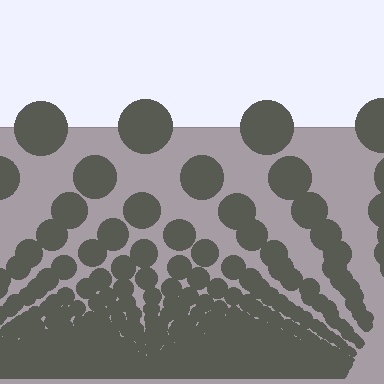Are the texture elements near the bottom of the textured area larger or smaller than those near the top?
Smaller. The gradient is inverted — elements near the bottom are smaller and denser.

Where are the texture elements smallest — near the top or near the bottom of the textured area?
Near the bottom.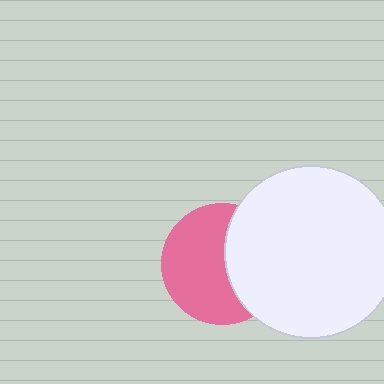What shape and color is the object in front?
The object in front is a white circle.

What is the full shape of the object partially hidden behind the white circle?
The partially hidden object is a pink circle.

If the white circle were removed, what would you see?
You would see the complete pink circle.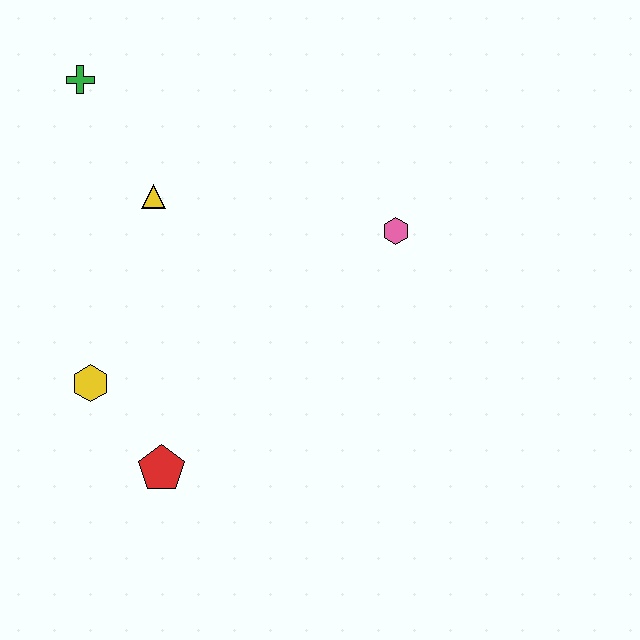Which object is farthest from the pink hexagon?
The green cross is farthest from the pink hexagon.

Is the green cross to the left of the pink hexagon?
Yes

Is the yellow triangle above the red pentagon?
Yes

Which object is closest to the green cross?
The yellow triangle is closest to the green cross.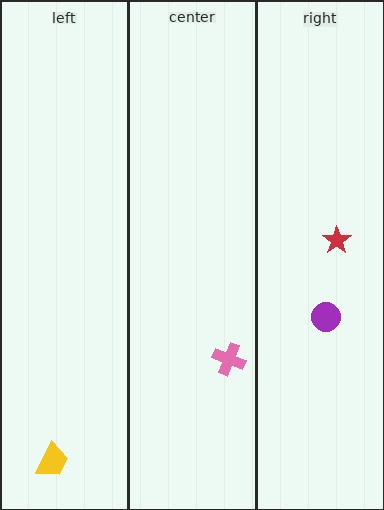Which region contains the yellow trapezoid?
The left region.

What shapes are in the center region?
The pink cross.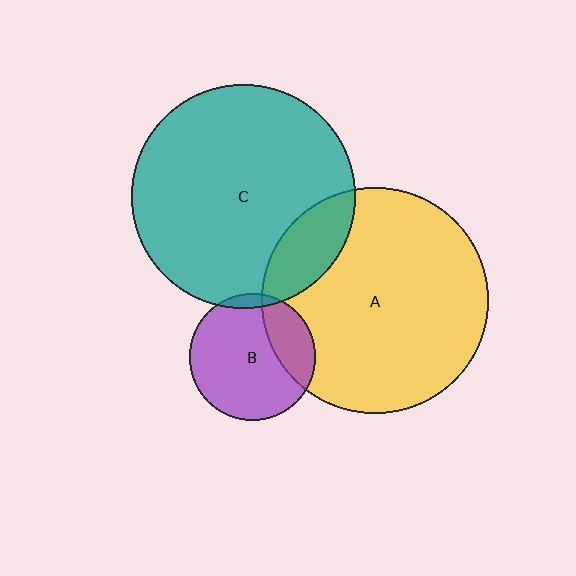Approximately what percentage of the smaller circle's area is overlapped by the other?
Approximately 25%.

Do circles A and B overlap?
Yes.